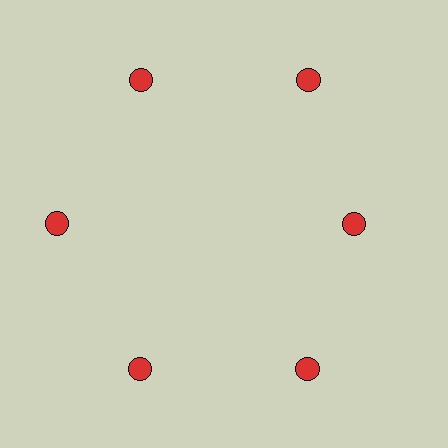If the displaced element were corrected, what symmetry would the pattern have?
It would have 6-fold rotational symmetry — the pattern would map onto itself every 60 degrees.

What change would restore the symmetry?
The symmetry would be restored by moving it outward, back onto the ring so that all 6 circles sit at equal angles and equal distance from the center.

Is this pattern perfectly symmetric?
No. The 6 red circles are arranged in a ring, but one element near the 3 o'clock position is pulled inward toward the center, breaking the 6-fold rotational symmetry.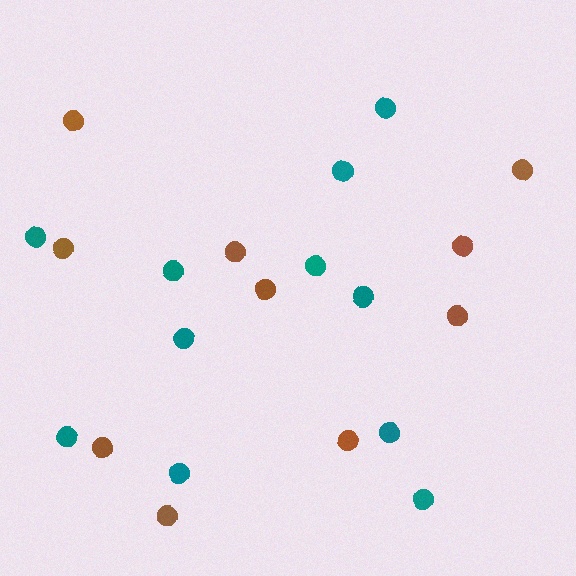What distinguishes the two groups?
There are 2 groups: one group of teal circles (11) and one group of brown circles (10).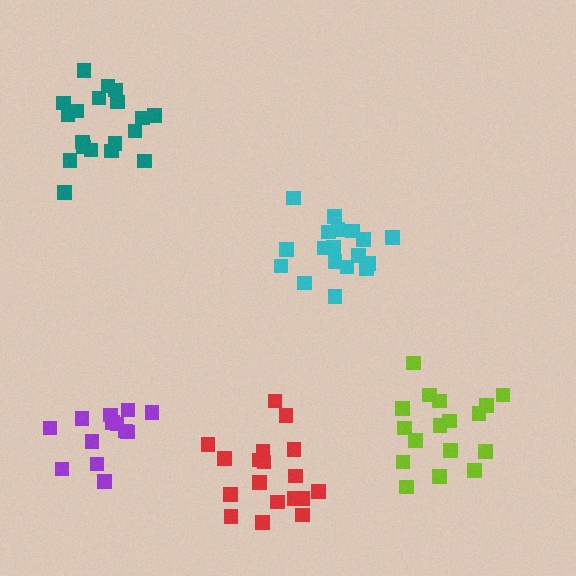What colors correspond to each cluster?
The clusters are colored: lime, teal, cyan, purple, red.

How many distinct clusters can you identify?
There are 5 distinct clusters.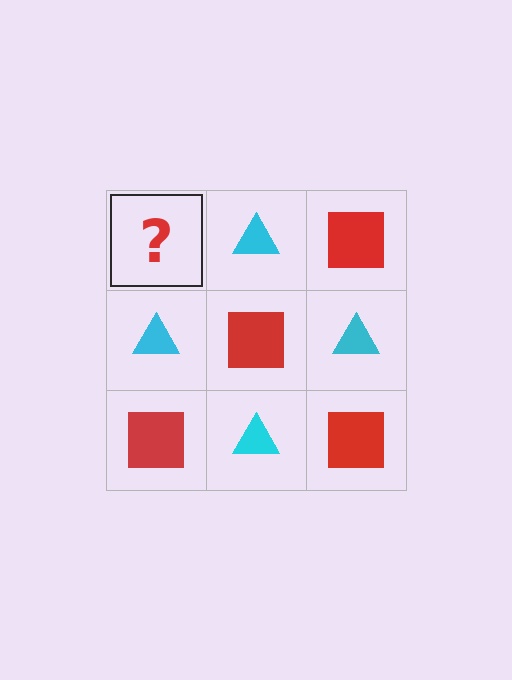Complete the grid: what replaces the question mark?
The question mark should be replaced with a red square.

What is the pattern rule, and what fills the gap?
The rule is that it alternates red square and cyan triangle in a checkerboard pattern. The gap should be filled with a red square.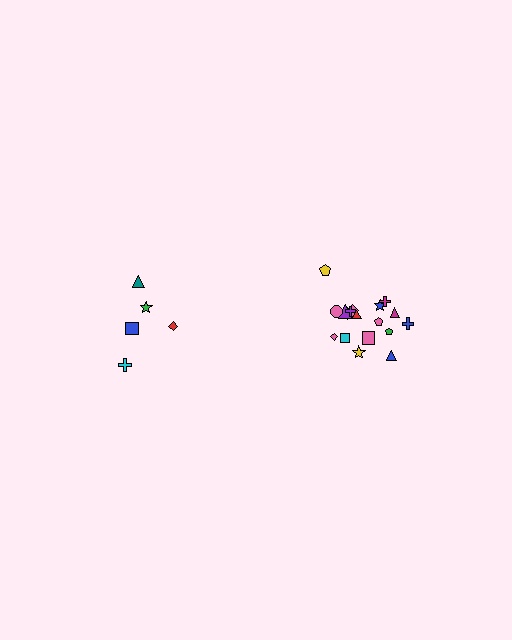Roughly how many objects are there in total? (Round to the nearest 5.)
Roughly 25 objects in total.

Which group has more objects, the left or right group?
The right group.